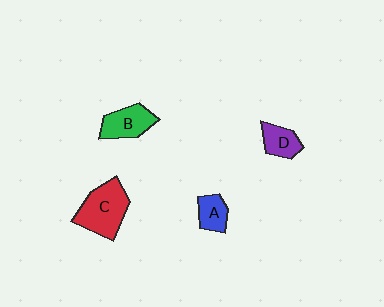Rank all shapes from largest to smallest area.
From largest to smallest: C (red), B (green), D (purple), A (blue).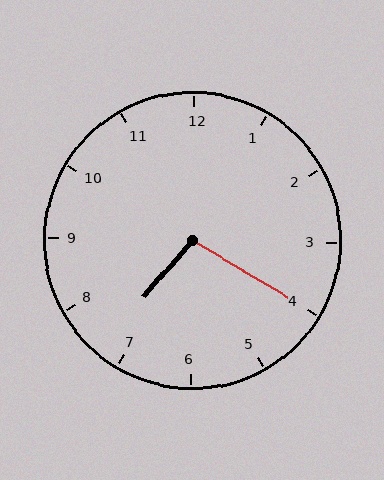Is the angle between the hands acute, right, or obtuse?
It is obtuse.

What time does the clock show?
7:20.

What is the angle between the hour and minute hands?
Approximately 100 degrees.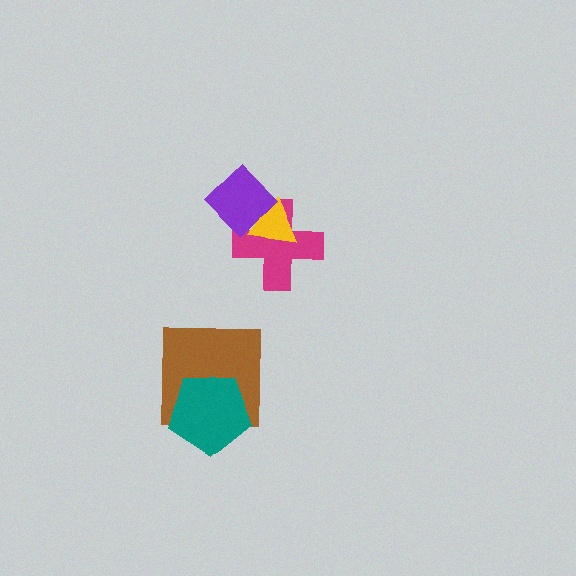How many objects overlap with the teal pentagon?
1 object overlaps with the teal pentagon.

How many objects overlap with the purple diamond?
2 objects overlap with the purple diamond.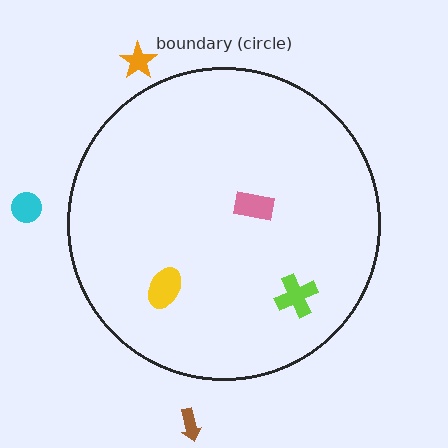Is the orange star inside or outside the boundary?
Outside.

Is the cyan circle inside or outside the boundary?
Outside.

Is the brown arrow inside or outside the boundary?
Outside.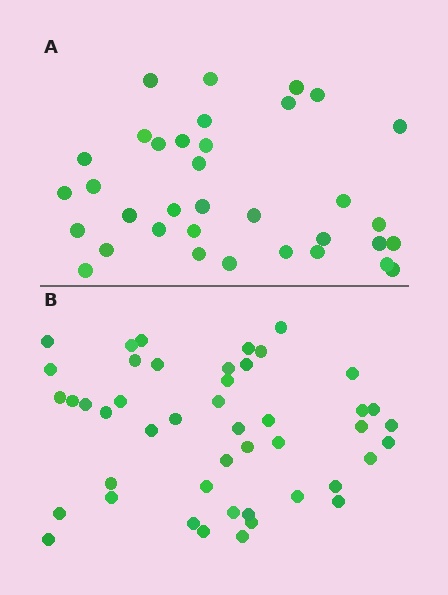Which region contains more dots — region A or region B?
Region B (the bottom region) has more dots.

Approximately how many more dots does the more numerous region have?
Region B has roughly 12 or so more dots than region A.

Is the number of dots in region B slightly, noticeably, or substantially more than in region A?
Region B has noticeably more, but not dramatically so. The ratio is roughly 1.3 to 1.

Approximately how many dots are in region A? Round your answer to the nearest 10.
About 40 dots. (The exact count is 35, which rounds to 40.)